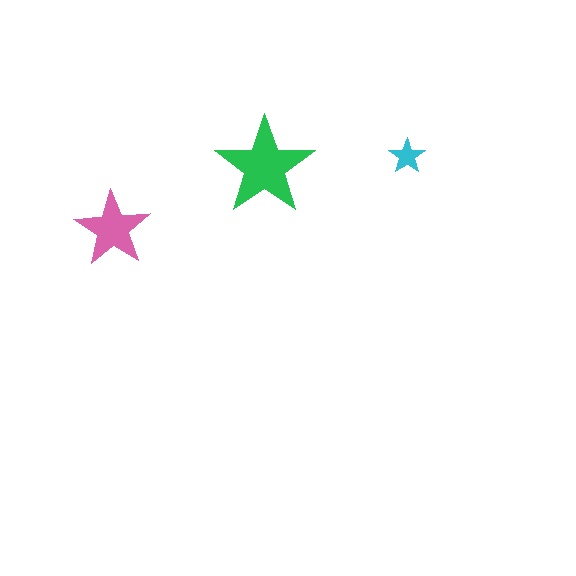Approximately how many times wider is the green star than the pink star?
About 1.5 times wider.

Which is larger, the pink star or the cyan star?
The pink one.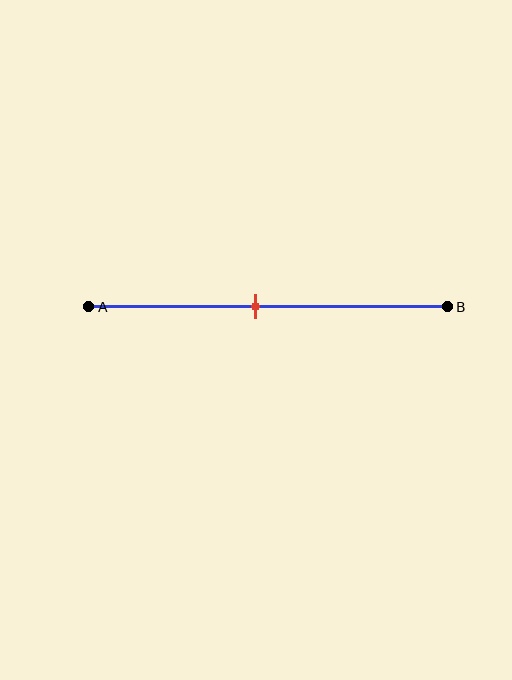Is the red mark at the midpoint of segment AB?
No, the mark is at about 45% from A, not at the 50% midpoint.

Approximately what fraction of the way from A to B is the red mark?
The red mark is approximately 45% of the way from A to B.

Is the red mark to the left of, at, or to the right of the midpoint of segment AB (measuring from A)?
The red mark is to the left of the midpoint of segment AB.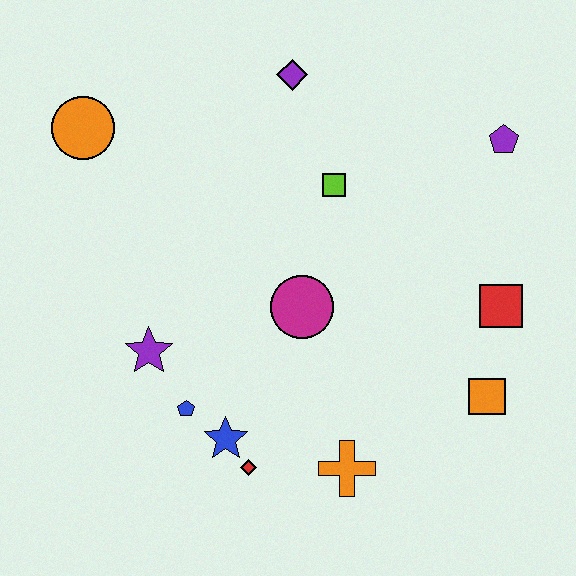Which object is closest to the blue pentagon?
The blue star is closest to the blue pentagon.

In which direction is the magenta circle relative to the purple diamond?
The magenta circle is below the purple diamond.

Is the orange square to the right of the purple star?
Yes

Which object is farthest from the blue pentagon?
The purple pentagon is farthest from the blue pentagon.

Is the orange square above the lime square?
No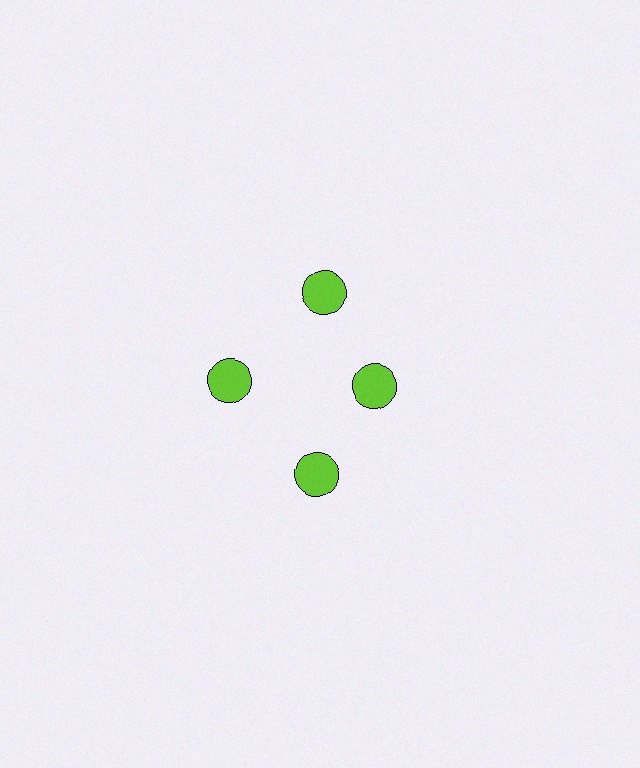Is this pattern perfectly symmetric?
No. The 4 lime circles are arranged in a ring, but one element near the 3 o'clock position is pulled inward toward the center, breaking the 4-fold rotational symmetry.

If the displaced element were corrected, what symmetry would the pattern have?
It would have 4-fold rotational symmetry — the pattern would map onto itself every 90 degrees.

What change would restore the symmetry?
The symmetry would be restored by moving it outward, back onto the ring so that all 4 circles sit at equal angles and equal distance from the center.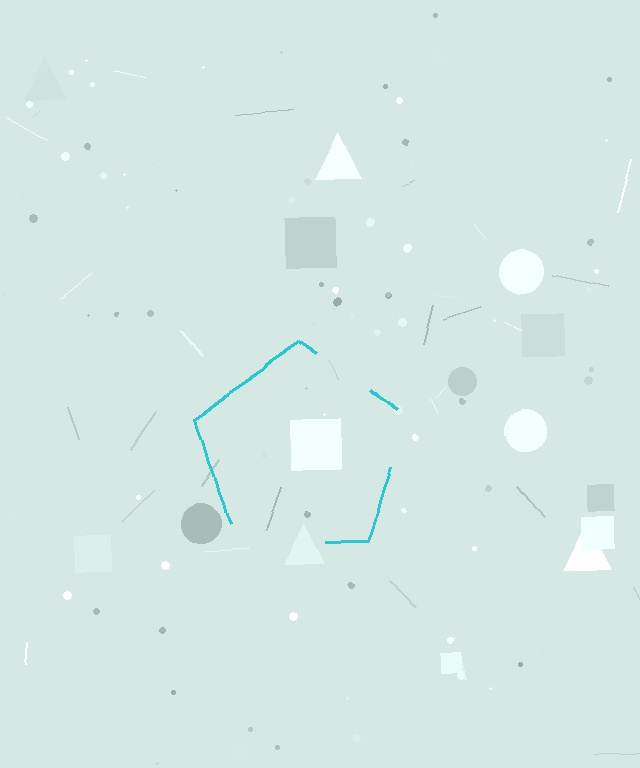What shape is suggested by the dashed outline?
The dashed outline suggests a pentagon.